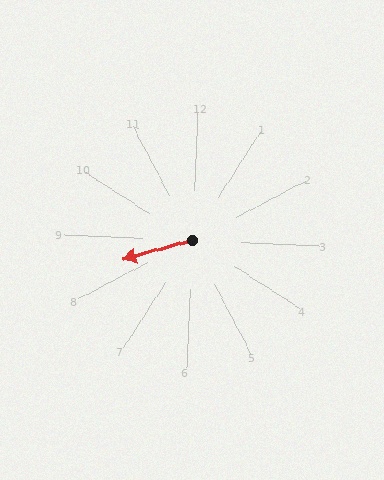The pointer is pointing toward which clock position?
Roughly 8 o'clock.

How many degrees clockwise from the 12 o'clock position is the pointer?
Approximately 251 degrees.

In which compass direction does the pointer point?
West.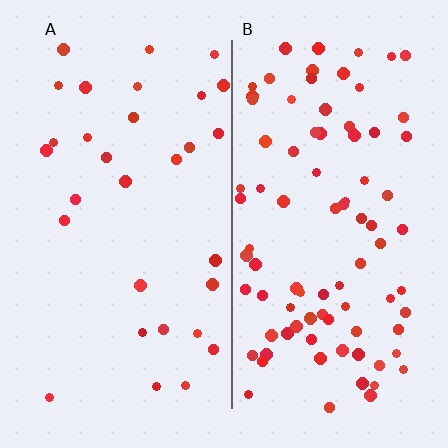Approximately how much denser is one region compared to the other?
Approximately 2.9× — region B over region A.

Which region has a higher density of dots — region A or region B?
B (the right).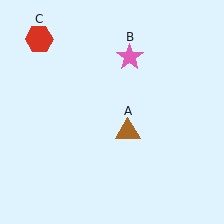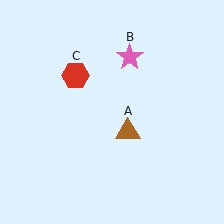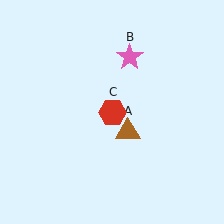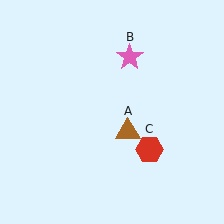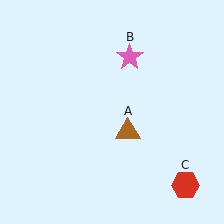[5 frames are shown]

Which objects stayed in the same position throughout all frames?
Brown triangle (object A) and pink star (object B) remained stationary.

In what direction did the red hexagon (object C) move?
The red hexagon (object C) moved down and to the right.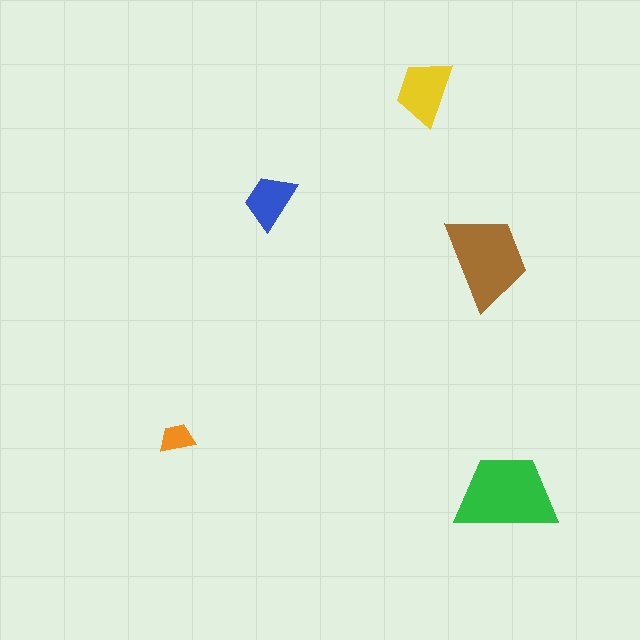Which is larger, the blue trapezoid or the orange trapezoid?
The blue one.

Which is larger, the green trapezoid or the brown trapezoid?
The green one.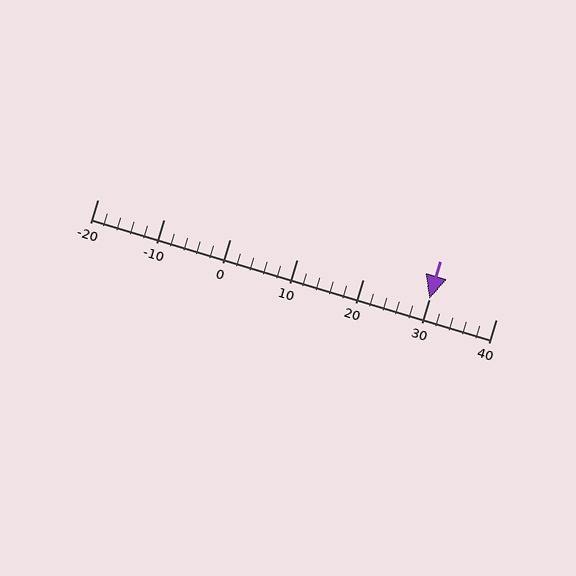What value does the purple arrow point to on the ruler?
The purple arrow points to approximately 30.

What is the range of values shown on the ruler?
The ruler shows values from -20 to 40.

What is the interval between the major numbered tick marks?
The major tick marks are spaced 10 units apart.